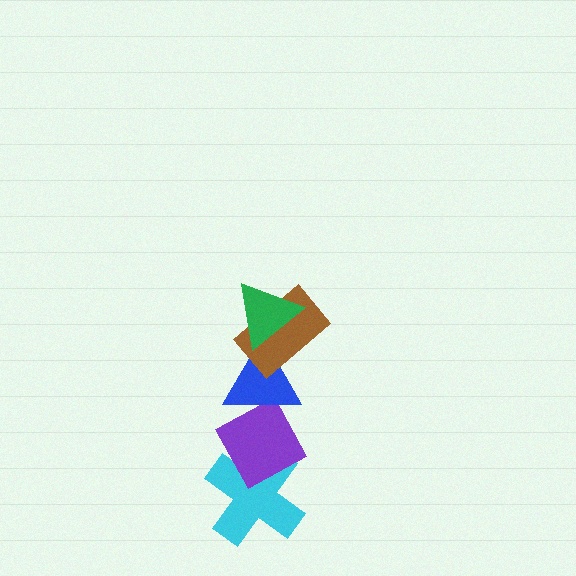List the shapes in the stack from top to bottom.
From top to bottom: the green triangle, the brown rectangle, the blue triangle, the purple diamond, the cyan cross.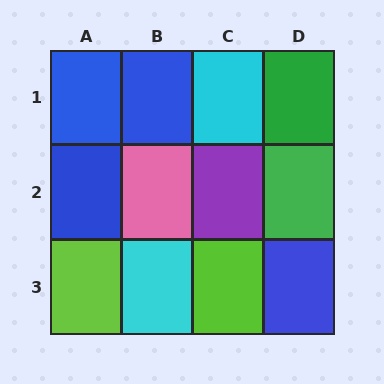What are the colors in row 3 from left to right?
Lime, cyan, lime, blue.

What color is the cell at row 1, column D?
Green.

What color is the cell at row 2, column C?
Purple.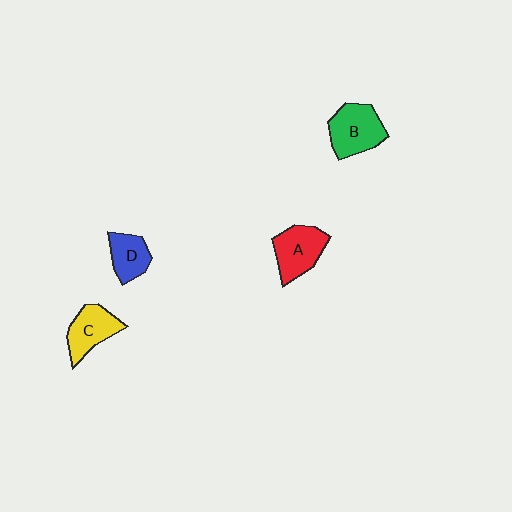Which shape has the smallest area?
Shape D (blue).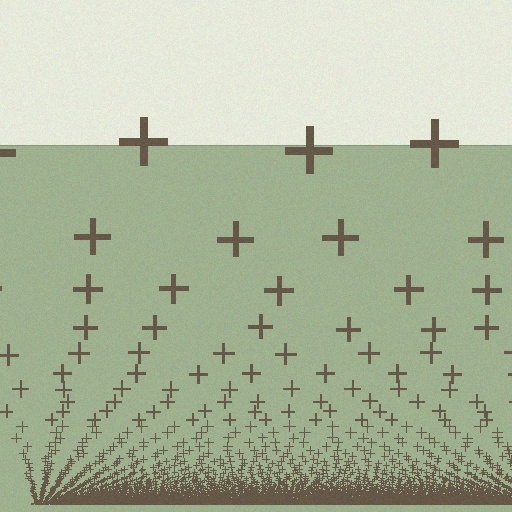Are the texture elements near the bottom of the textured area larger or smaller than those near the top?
Smaller. The gradient is inverted — elements near the bottom are smaller and denser.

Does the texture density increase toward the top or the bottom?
Density increases toward the bottom.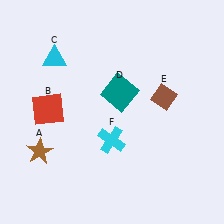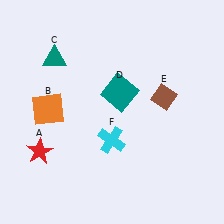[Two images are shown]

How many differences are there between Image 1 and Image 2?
There are 3 differences between the two images.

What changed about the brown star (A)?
In Image 1, A is brown. In Image 2, it changed to red.